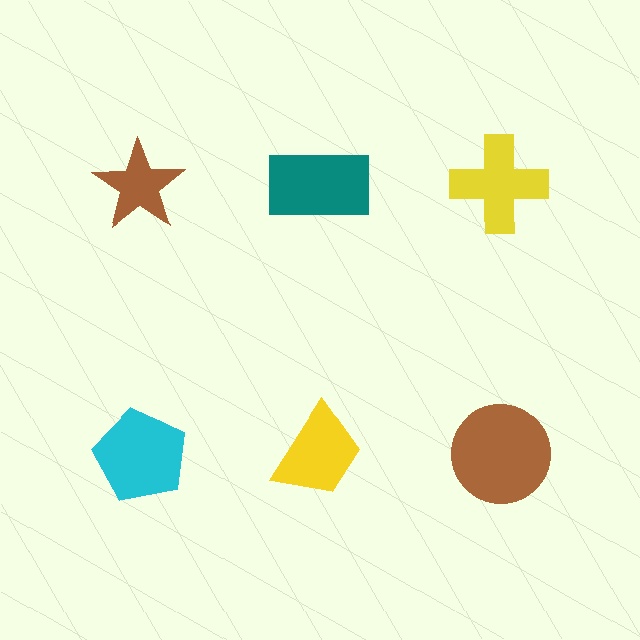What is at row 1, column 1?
A brown star.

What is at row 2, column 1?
A cyan pentagon.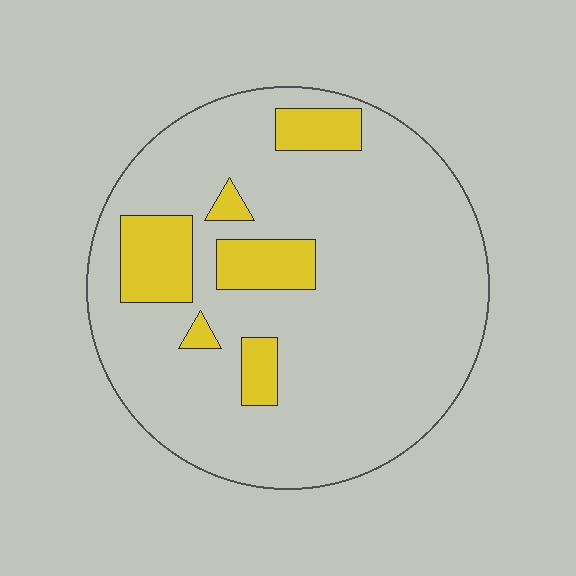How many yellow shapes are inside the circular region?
6.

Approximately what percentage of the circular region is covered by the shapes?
Approximately 15%.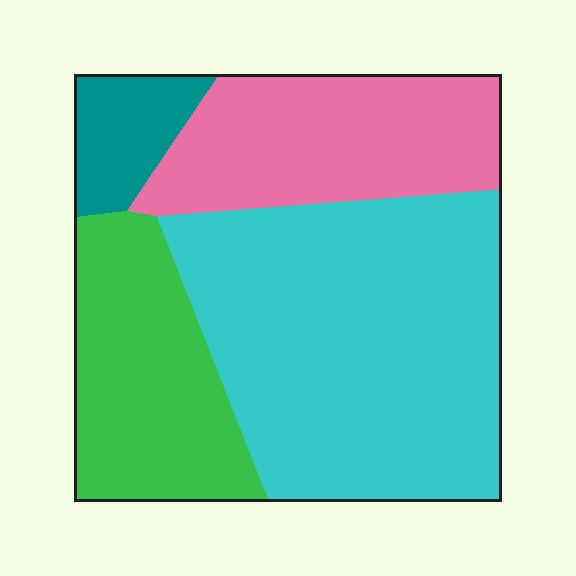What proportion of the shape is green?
Green covers about 20% of the shape.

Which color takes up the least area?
Teal, at roughly 5%.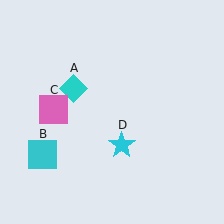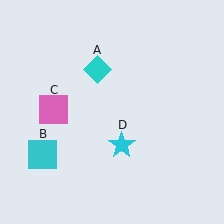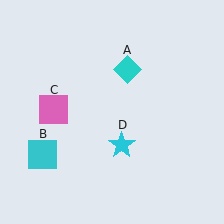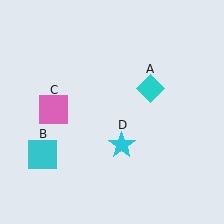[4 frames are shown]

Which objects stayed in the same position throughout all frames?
Cyan square (object B) and pink square (object C) and cyan star (object D) remained stationary.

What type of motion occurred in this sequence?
The cyan diamond (object A) rotated clockwise around the center of the scene.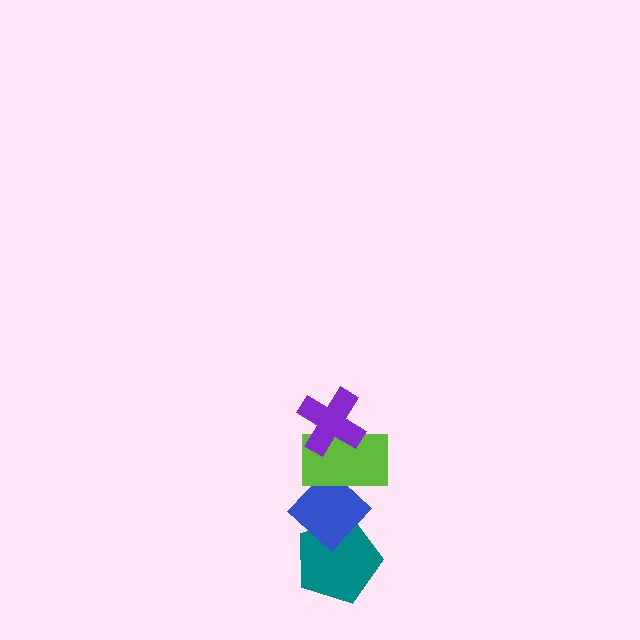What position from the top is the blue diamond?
The blue diamond is 3rd from the top.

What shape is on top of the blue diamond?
The lime rectangle is on top of the blue diamond.